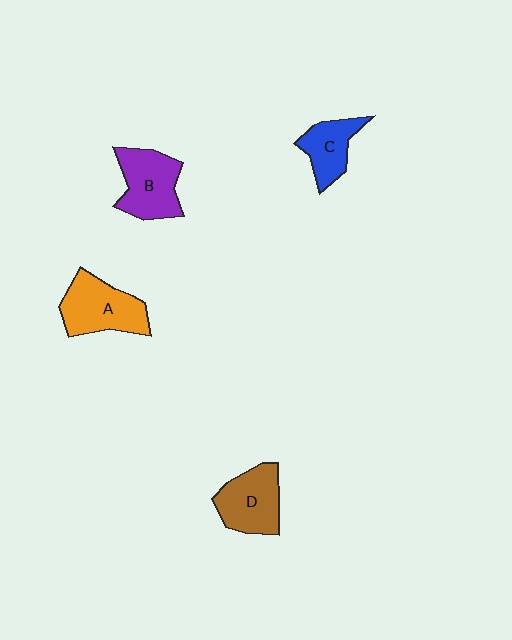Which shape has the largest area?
Shape A (orange).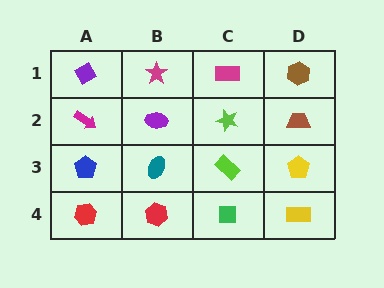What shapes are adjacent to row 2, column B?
A magenta star (row 1, column B), a teal ellipse (row 3, column B), a magenta arrow (row 2, column A), a lime star (row 2, column C).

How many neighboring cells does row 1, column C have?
3.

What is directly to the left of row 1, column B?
A purple diamond.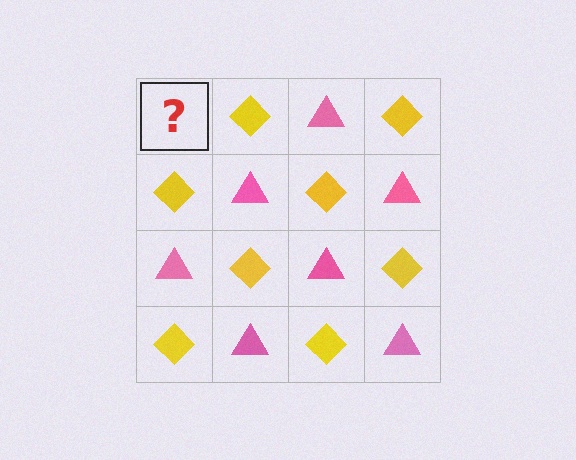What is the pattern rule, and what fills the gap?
The rule is that it alternates pink triangle and yellow diamond in a checkerboard pattern. The gap should be filled with a pink triangle.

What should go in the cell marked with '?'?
The missing cell should contain a pink triangle.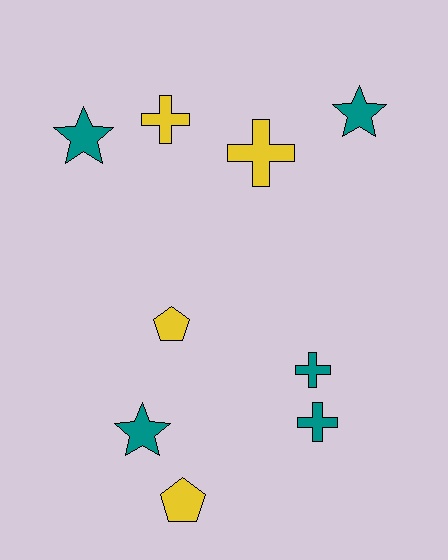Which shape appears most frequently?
Cross, with 4 objects.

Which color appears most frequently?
Teal, with 5 objects.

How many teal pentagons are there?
There are no teal pentagons.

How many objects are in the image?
There are 9 objects.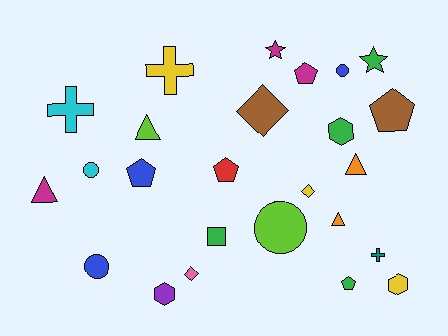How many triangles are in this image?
There are 4 triangles.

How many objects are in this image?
There are 25 objects.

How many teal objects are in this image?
There is 1 teal object.